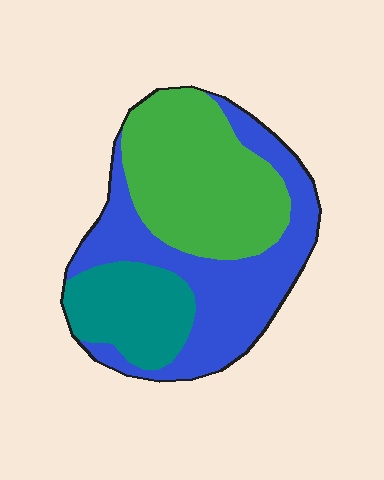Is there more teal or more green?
Green.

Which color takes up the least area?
Teal, at roughly 20%.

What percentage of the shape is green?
Green covers about 40% of the shape.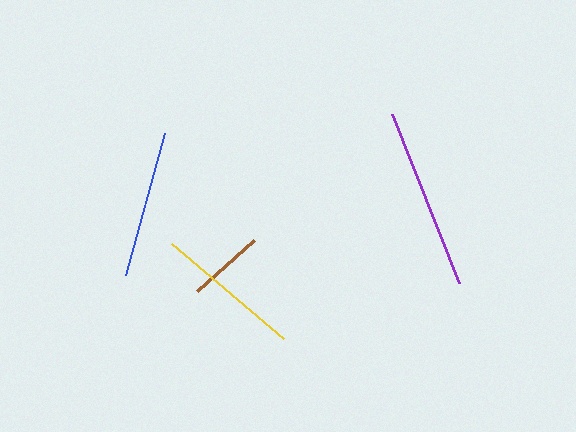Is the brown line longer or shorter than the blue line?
The blue line is longer than the brown line.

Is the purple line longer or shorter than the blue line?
The purple line is longer than the blue line.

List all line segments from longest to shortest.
From longest to shortest: purple, yellow, blue, brown.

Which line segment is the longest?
The purple line is the longest at approximately 182 pixels.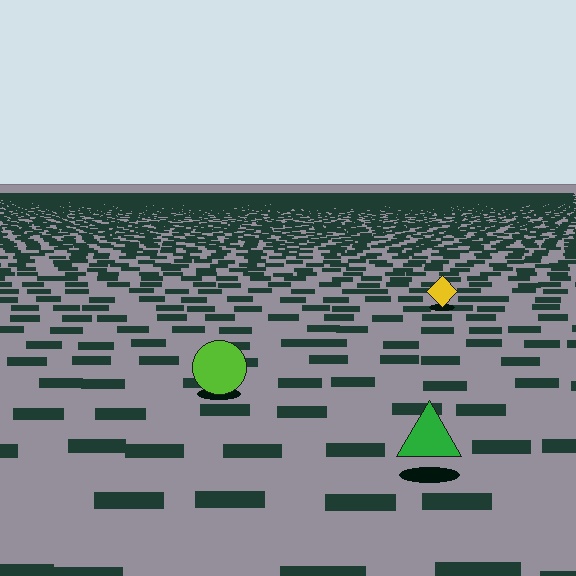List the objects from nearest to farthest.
From nearest to farthest: the green triangle, the lime circle, the yellow diamond.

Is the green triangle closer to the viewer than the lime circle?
Yes. The green triangle is closer — you can tell from the texture gradient: the ground texture is coarser near it.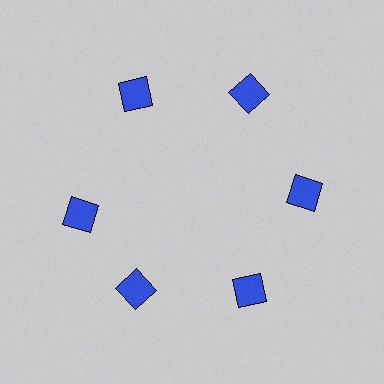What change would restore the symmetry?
The symmetry would be restored by rotating it back into even spacing with its neighbors so that all 6 squares sit at equal angles and equal distance from the center.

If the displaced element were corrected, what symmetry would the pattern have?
It would have 6-fold rotational symmetry — the pattern would map onto itself every 60 degrees.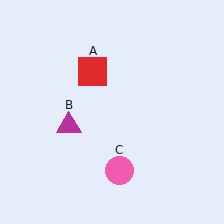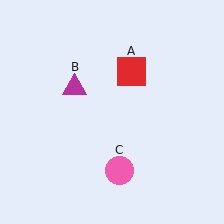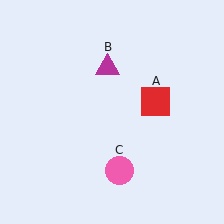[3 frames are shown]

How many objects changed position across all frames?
2 objects changed position: red square (object A), magenta triangle (object B).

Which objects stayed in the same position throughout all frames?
Pink circle (object C) remained stationary.